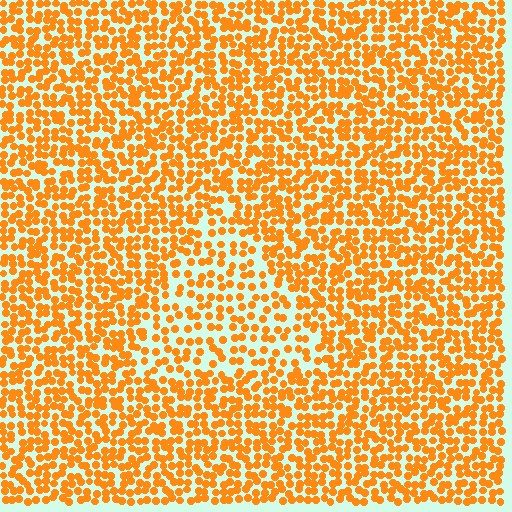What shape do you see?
I see a triangle.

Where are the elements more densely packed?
The elements are more densely packed outside the triangle boundary.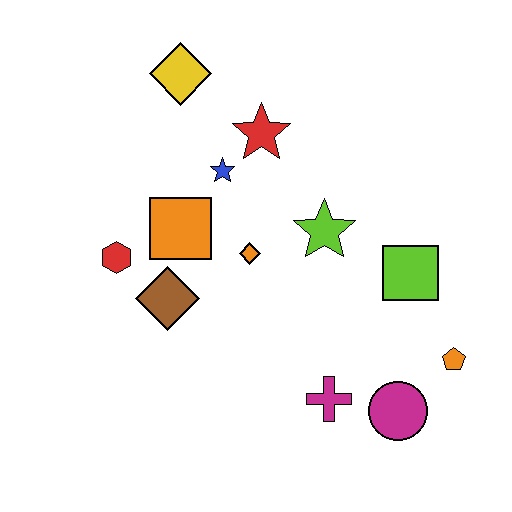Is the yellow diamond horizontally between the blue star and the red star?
No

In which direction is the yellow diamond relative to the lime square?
The yellow diamond is to the left of the lime square.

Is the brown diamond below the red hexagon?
Yes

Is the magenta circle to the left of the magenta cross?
No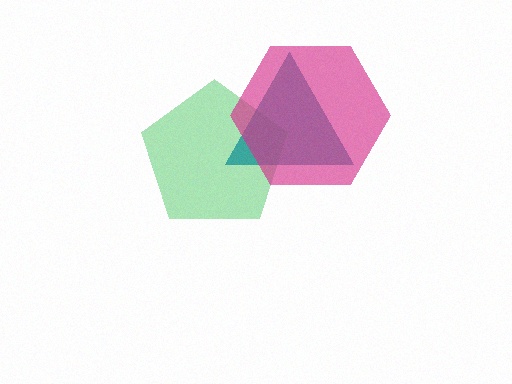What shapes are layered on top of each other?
The layered shapes are: a green pentagon, a teal triangle, a magenta hexagon.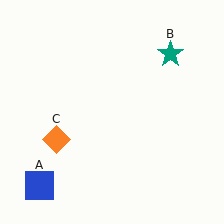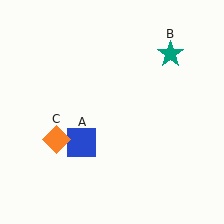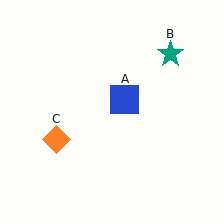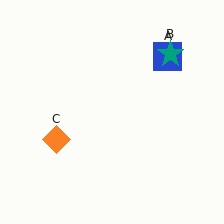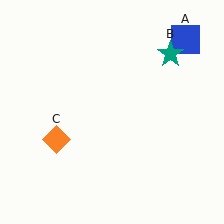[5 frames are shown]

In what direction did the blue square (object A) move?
The blue square (object A) moved up and to the right.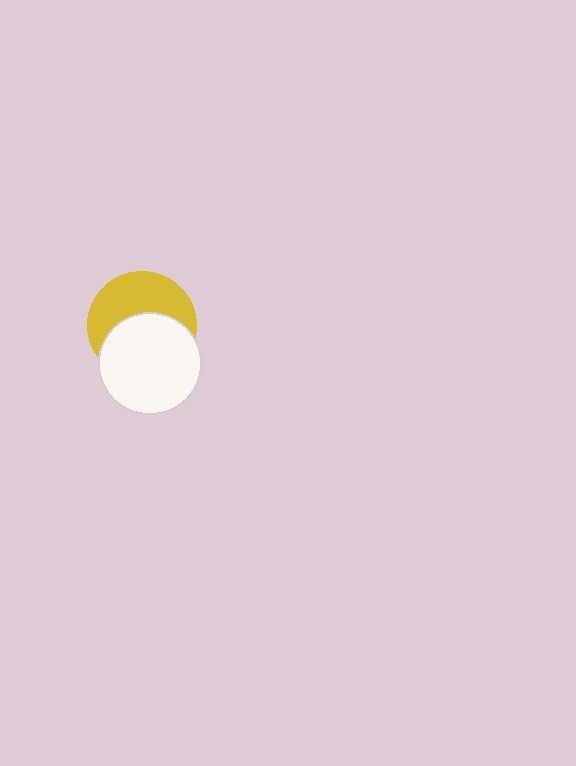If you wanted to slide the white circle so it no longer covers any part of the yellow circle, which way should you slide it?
Slide it down — that is the most direct way to separate the two shapes.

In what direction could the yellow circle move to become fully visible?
The yellow circle could move up. That would shift it out from behind the white circle entirely.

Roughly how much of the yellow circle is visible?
About half of it is visible (roughly 49%).